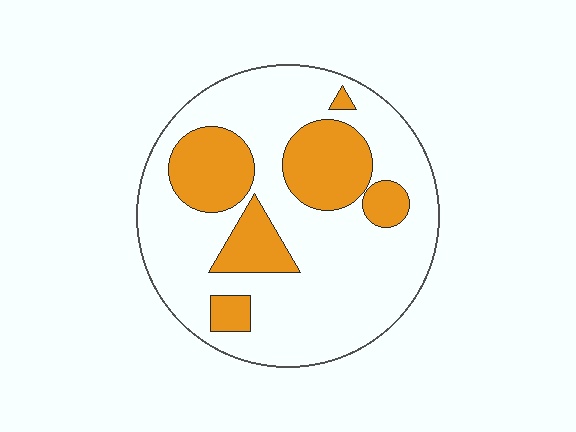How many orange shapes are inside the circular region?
6.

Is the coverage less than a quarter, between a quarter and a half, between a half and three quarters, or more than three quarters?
Between a quarter and a half.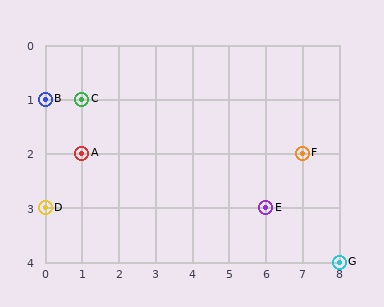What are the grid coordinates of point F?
Point F is at grid coordinates (7, 2).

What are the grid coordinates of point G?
Point G is at grid coordinates (8, 4).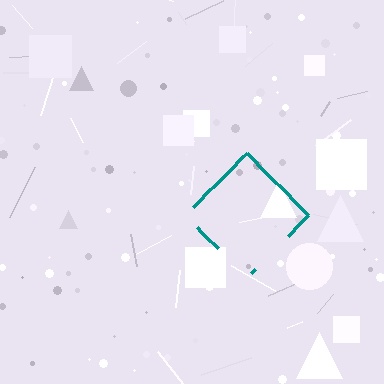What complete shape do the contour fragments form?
The contour fragments form a diamond.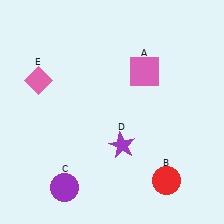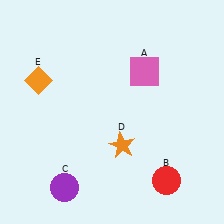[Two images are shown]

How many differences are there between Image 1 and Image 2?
There are 2 differences between the two images.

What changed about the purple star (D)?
In Image 1, D is purple. In Image 2, it changed to orange.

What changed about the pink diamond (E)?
In Image 1, E is pink. In Image 2, it changed to orange.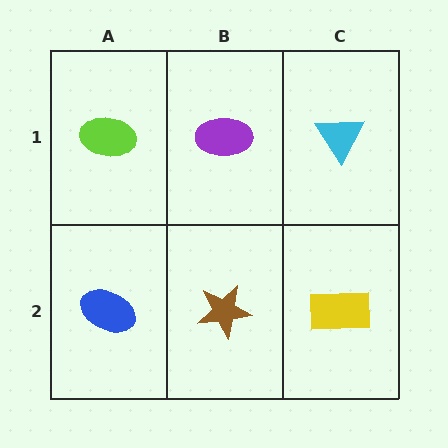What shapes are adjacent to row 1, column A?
A blue ellipse (row 2, column A), a purple ellipse (row 1, column B).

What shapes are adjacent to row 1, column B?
A brown star (row 2, column B), a lime ellipse (row 1, column A), a cyan triangle (row 1, column C).